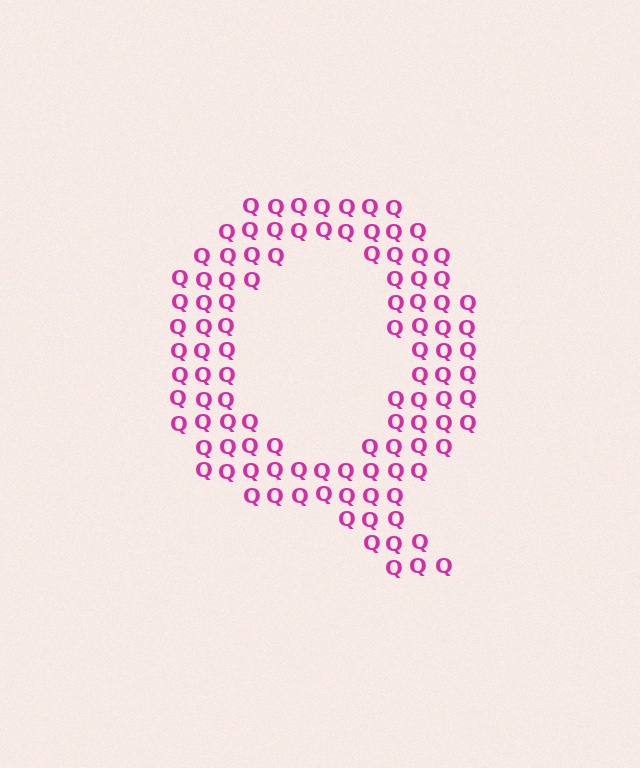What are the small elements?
The small elements are letter Q's.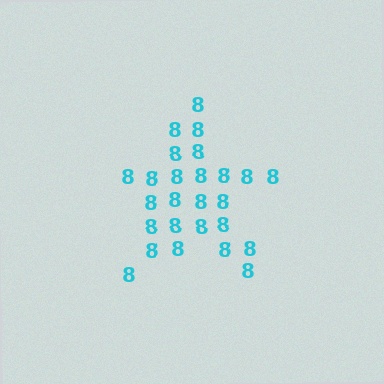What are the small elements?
The small elements are digit 8's.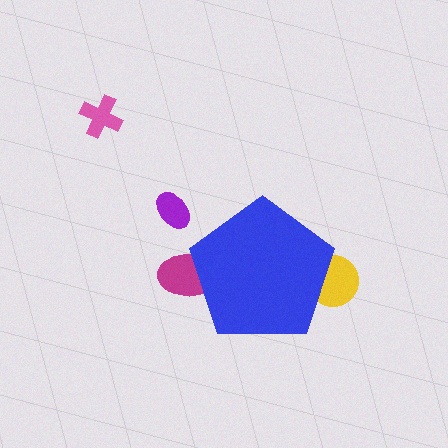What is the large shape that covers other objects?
A blue pentagon.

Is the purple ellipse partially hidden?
No, the purple ellipse is fully visible.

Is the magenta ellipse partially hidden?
Yes, the magenta ellipse is partially hidden behind the blue pentagon.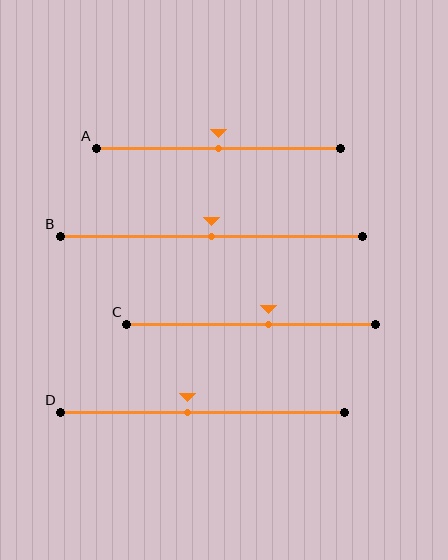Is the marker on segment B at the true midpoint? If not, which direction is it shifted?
Yes, the marker on segment B is at the true midpoint.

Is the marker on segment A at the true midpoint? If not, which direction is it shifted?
Yes, the marker on segment A is at the true midpoint.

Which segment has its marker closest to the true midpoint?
Segment A has its marker closest to the true midpoint.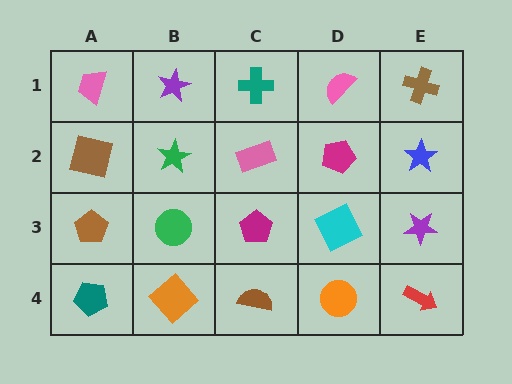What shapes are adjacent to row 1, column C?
A pink rectangle (row 2, column C), a purple star (row 1, column B), a pink semicircle (row 1, column D).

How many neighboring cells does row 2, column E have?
3.